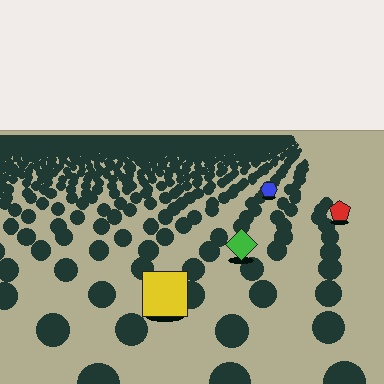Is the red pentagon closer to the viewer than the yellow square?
No. The yellow square is closer — you can tell from the texture gradient: the ground texture is coarser near it.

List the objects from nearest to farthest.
From nearest to farthest: the yellow square, the green diamond, the red pentagon, the blue hexagon.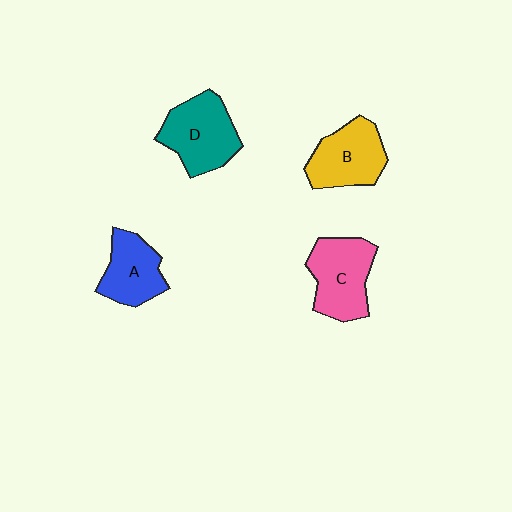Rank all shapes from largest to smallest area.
From largest to smallest: D (teal), C (pink), B (yellow), A (blue).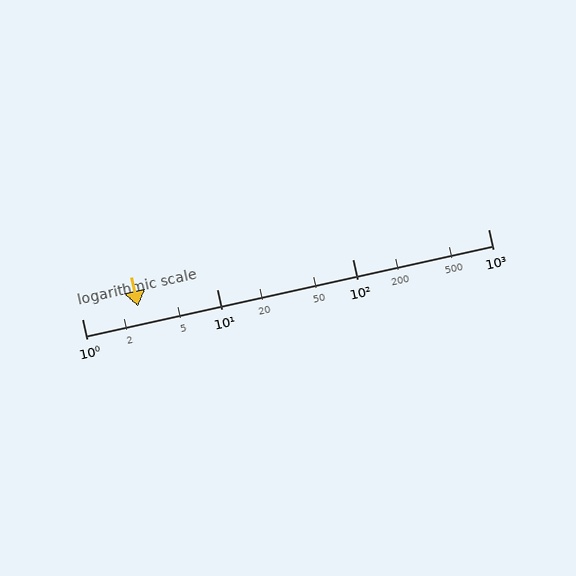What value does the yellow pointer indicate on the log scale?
The pointer indicates approximately 2.6.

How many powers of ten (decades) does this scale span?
The scale spans 3 decades, from 1 to 1000.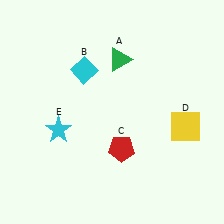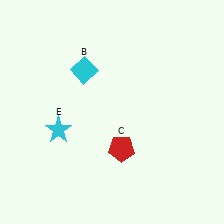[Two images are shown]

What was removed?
The green triangle (A), the yellow square (D) were removed in Image 2.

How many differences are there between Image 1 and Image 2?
There are 2 differences between the two images.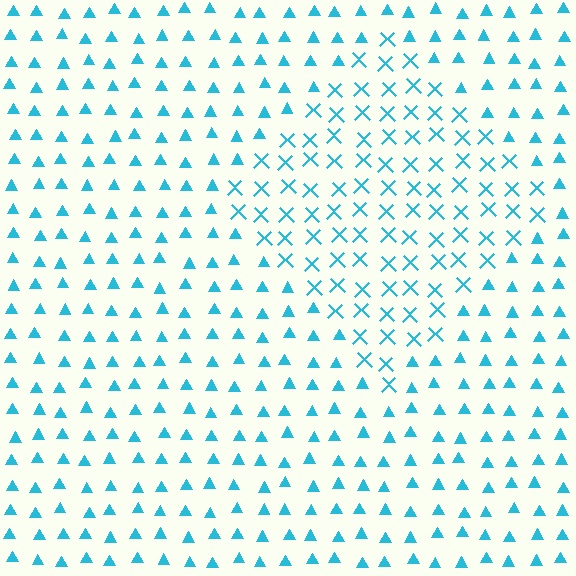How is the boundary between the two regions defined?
The boundary is defined by a change in element shape: X marks inside vs. triangles outside. All elements share the same color and spacing.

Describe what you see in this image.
The image is filled with small cyan elements arranged in a uniform grid. A diamond-shaped region contains X marks, while the surrounding area contains triangles. The boundary is defined purely by the change in element shape.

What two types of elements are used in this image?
The image uses X marks inside the diamond region and triangles outside it.